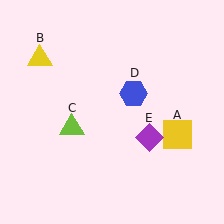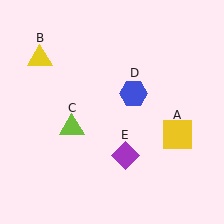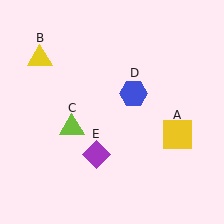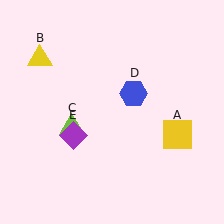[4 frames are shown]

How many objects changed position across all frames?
1 object changed position: purple diamond (object E).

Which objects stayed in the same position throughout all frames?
Yellow square (object A) and yellow triangle (object B) and lime triangle (object C) and blue hexagon (object D) remained stationary.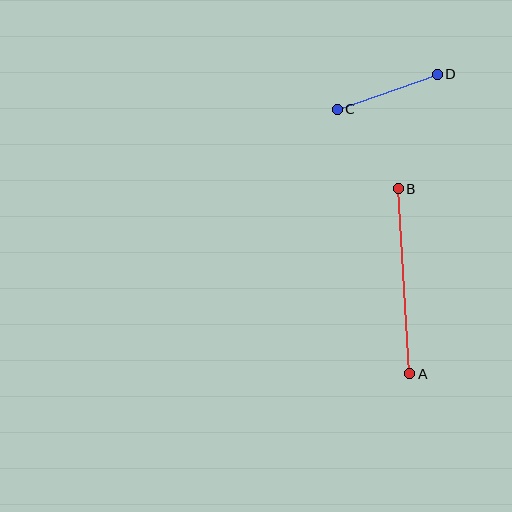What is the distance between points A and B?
The distance is approximately 185 pixels.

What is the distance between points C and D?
The distance is approximately 106 pixels.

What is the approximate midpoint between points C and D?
The midpoint is at approximately (387, 92) pixels.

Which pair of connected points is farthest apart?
Points A and B are farthest apart.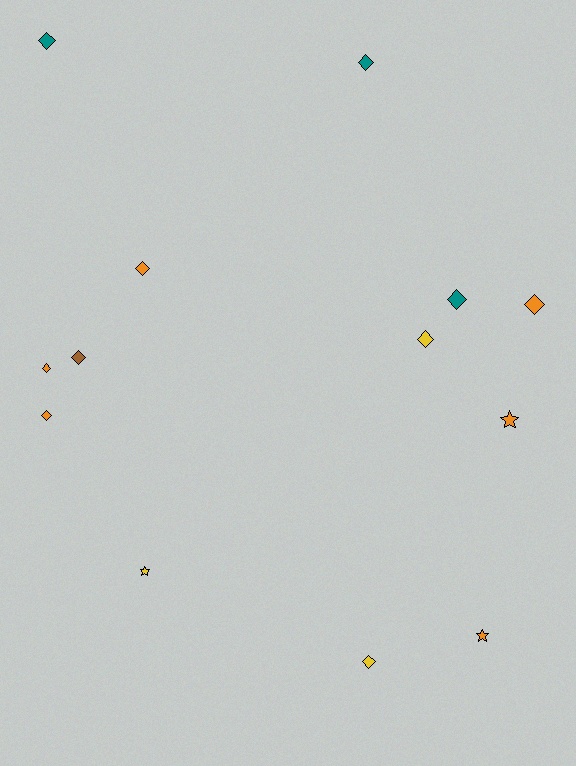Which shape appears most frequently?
Diamond, with 10 objects.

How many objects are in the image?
There are 13 objects.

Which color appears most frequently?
Orange, with 6 objects.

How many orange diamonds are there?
There are 4 orange diamonds.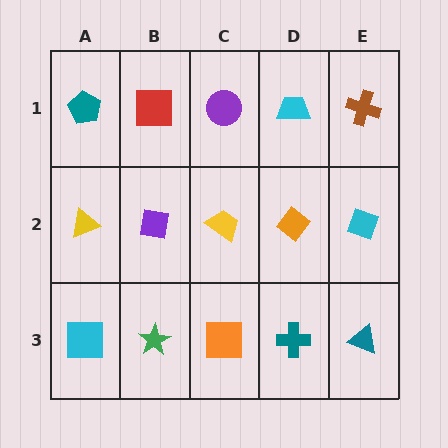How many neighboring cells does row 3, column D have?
3.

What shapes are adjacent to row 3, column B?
A purple square (row 2, column B), a cyan square (row 3, column A), an orange square (row 3, column C).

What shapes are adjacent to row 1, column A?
A yellow triangle (row 2, column A), a red square (row 1, column B).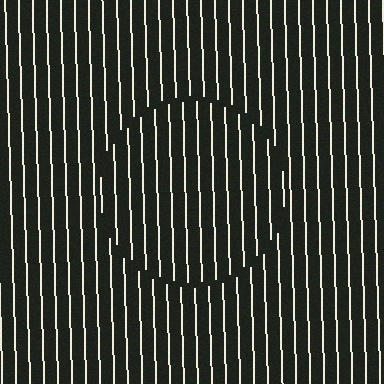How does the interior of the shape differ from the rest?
The interior of the shape contains the same grating, shifted by half a period — the contour is defined by the phase discontinuity where line-ends from the inner and outer gratings abut.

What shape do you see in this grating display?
An illusory circle. The interior of the shape contains the same grating, shifted by half a period — the contour is defined by the phase discontinuity where line-ends from the inner and outer gratings abut.